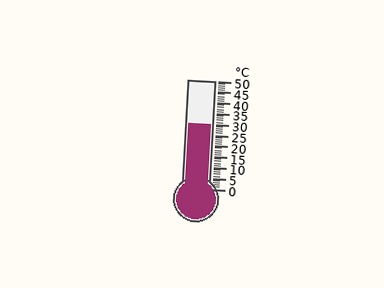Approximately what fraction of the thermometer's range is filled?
The thermometer is filled to approximately 60% of its range.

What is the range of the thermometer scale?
The thermometer scale ranges from 0°C to 50°C.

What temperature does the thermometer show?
The thermometer shows approximately 30°C.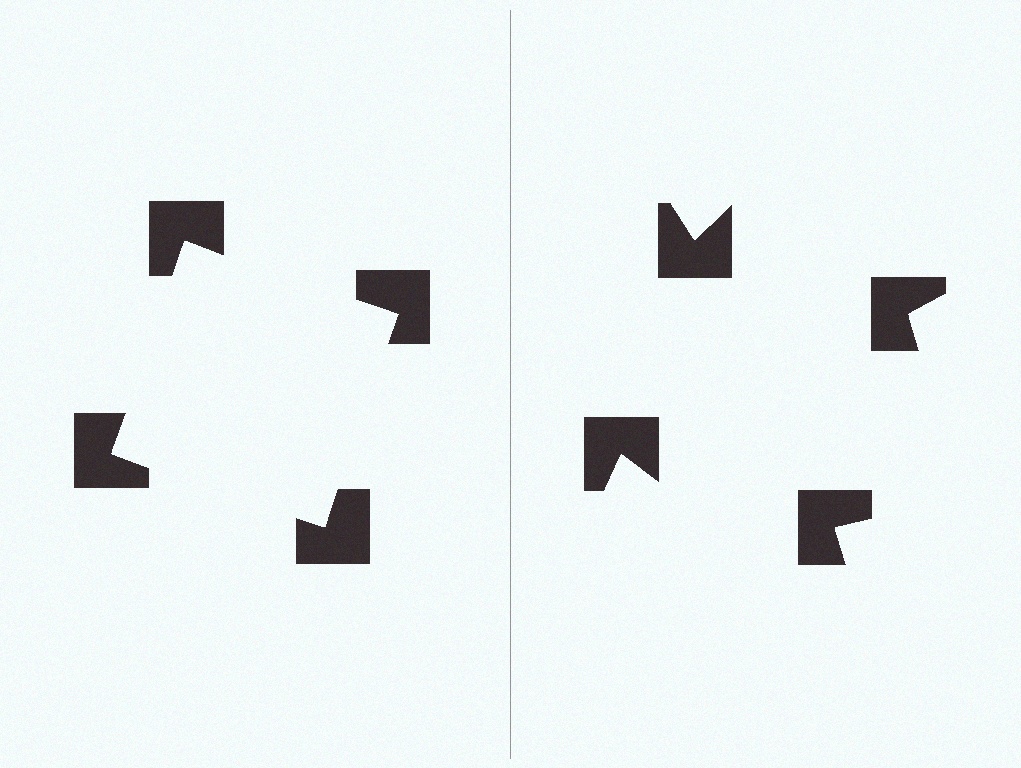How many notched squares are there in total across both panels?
8 — 4 on each side.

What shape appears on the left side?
An illusory square.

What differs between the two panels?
The notched squares are positioned identically on both sides; only the wedge orientations differ. On the left they align to a square; on the right they are misaligned.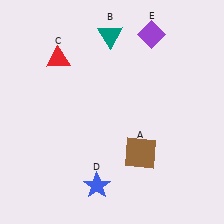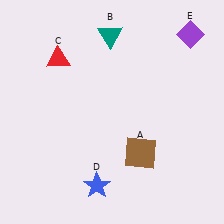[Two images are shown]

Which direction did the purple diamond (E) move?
The purple diamond (E) moved right.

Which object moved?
The purple diamond (E) moved right.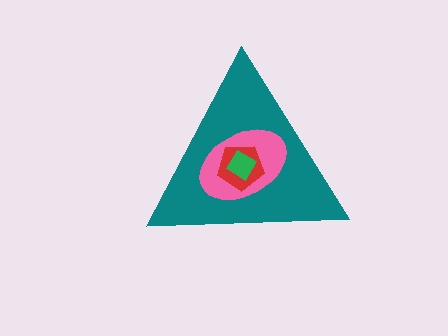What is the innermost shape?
The green diamond.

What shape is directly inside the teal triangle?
The pink ellipse.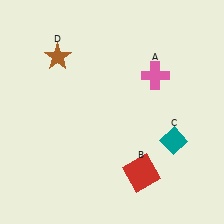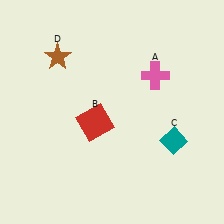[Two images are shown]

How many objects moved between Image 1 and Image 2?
1 object moved between the two images.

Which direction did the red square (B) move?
The red square (B) moved up.